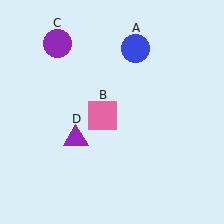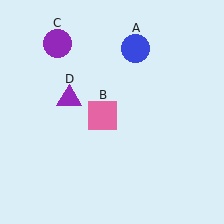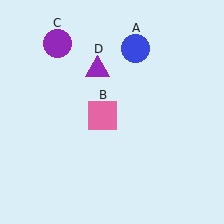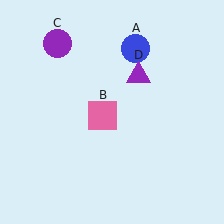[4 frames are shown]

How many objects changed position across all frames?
1 object changed position: purple triangle (object D).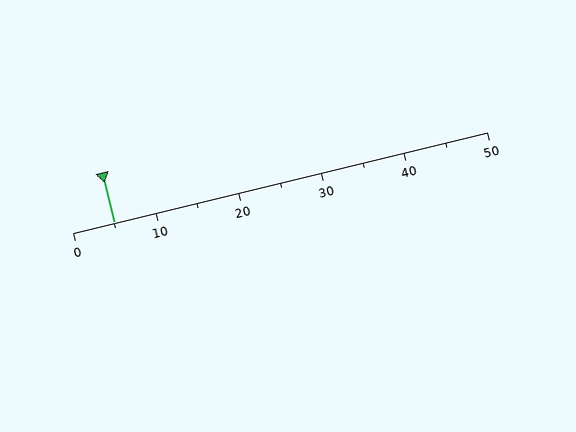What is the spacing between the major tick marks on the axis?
The major ticks are spaced 10 apart.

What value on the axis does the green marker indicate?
The marker indicates approximately 5.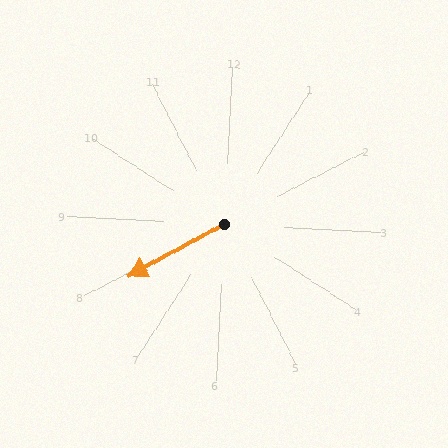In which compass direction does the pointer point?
Southwest.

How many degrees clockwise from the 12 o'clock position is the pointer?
Approximately 239 degrees.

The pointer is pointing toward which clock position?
Roughly 8 o'clock.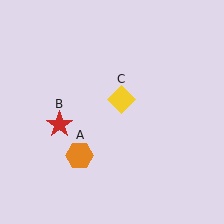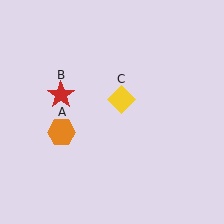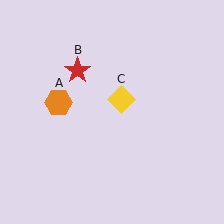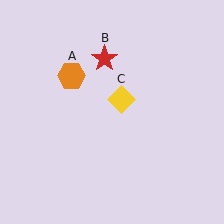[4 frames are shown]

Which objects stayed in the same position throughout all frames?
Yellow diamond (object C) remained stationary.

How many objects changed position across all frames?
2 objects changed position: orange hexagon (object A), red star (object B).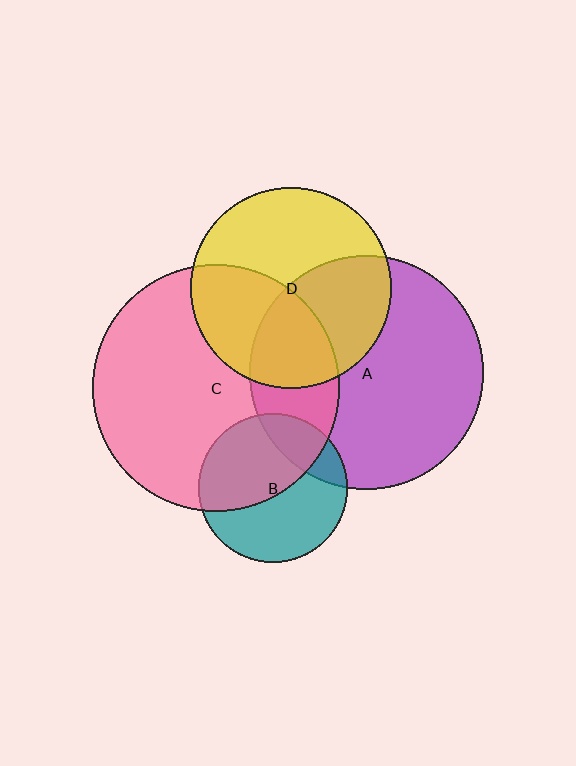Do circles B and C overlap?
Yes.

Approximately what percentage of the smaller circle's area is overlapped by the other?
Approximately 50%.